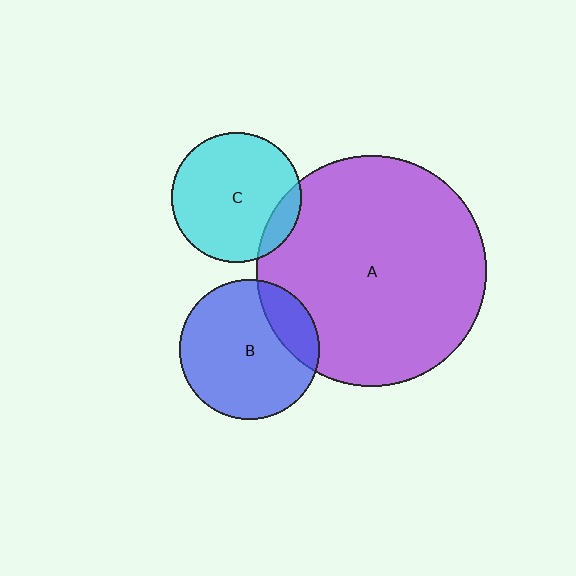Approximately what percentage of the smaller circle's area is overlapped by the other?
Approximately 20%.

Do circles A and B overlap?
Yes.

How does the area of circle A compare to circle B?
Approximately 2.7 times.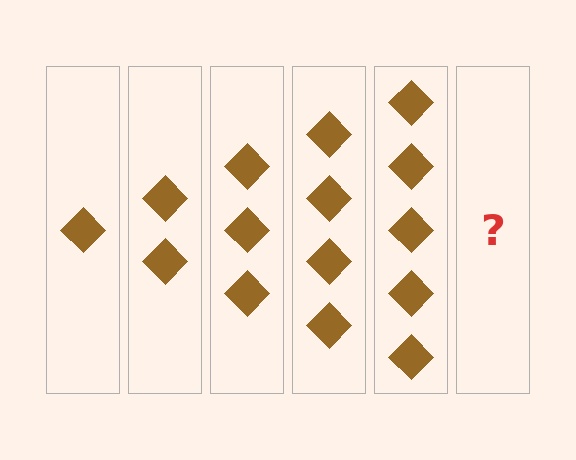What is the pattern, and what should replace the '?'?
The pattern is that each step adds one more diamond. The '?' should be 6 diamonds.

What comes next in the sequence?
The next element should be 6 diamonds.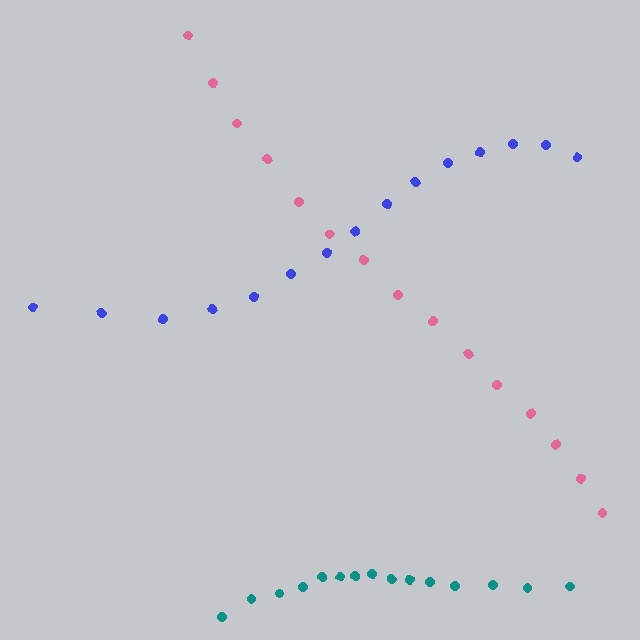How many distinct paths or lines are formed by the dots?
There are 3 distinct paths.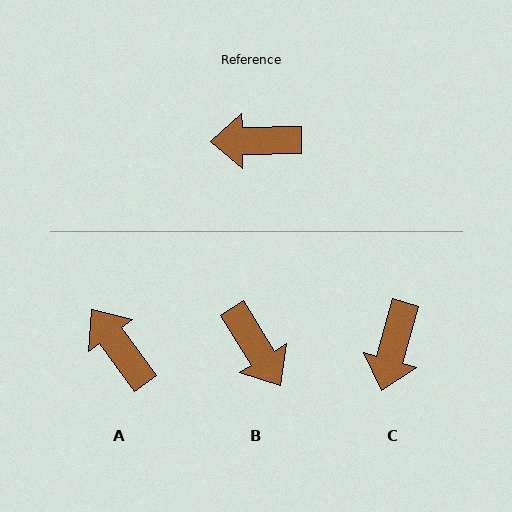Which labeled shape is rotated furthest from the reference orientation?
B, about 121 degrees away.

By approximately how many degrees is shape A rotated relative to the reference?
Approximately 54 degrees clockwise.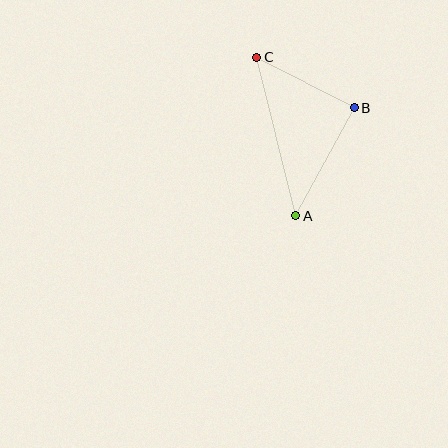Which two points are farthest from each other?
Points A and C are farthest from each other.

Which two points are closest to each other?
Points B and C are closest to each other.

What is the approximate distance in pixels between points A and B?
The distance between A and B is approximately 123 pixels.